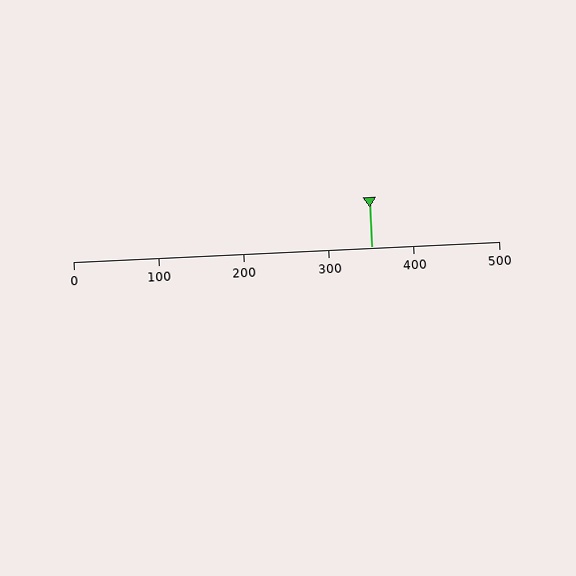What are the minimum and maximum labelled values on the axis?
The axis runs from 0 to 500.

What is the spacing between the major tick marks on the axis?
The major ticks are spaced 100 apart.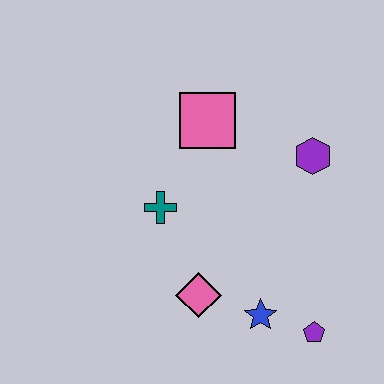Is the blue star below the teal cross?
Yes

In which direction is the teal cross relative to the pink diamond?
The teal cross is above the pink diamond.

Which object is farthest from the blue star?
The pink square is farthest from the blue star.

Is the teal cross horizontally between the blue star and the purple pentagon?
No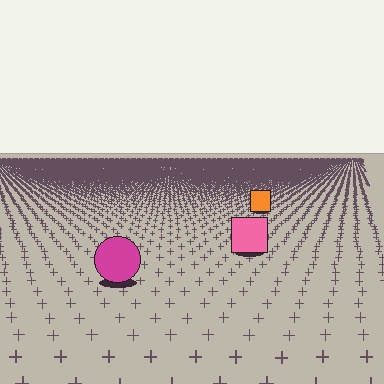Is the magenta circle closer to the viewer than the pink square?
Yes. The magenta circle is closer — you can tell from the texture gradient: the ground texture is coarser near it.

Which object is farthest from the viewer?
The orange square is farthest from the viewer. It appears smaller and the ground texture around it is denser.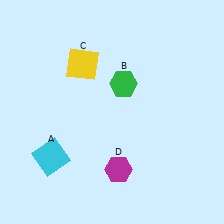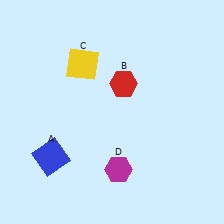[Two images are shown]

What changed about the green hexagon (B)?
In Image 1, B is green. In Image 2, it changed to red.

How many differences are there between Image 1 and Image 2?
There are 2 differences between the two images.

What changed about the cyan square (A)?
In Image 1, A is cyan. In Image 2, it changed to blue.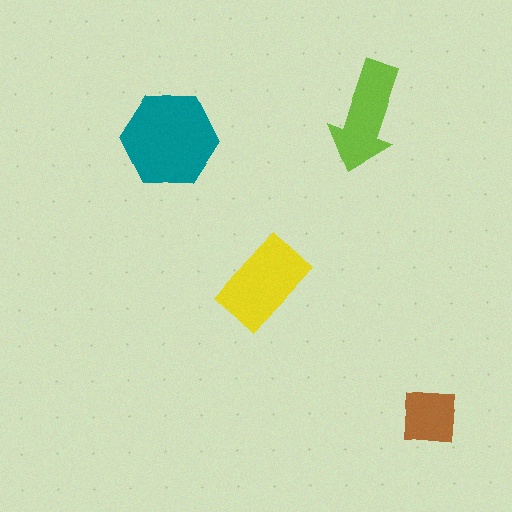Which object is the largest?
The teal hexagon.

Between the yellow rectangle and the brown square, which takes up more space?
The yellow rectangle.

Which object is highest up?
The lime arrow is topmost.